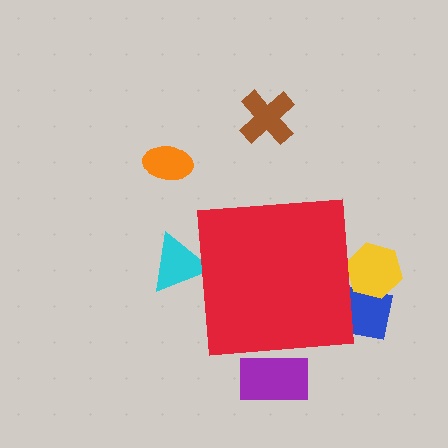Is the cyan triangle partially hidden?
Yes, the cyan triangle is partially hidden behind the red square.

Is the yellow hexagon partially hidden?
Yes, the yellow hexagon is partially hidden behind the red square.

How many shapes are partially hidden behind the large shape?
4 shapes are partially hidden.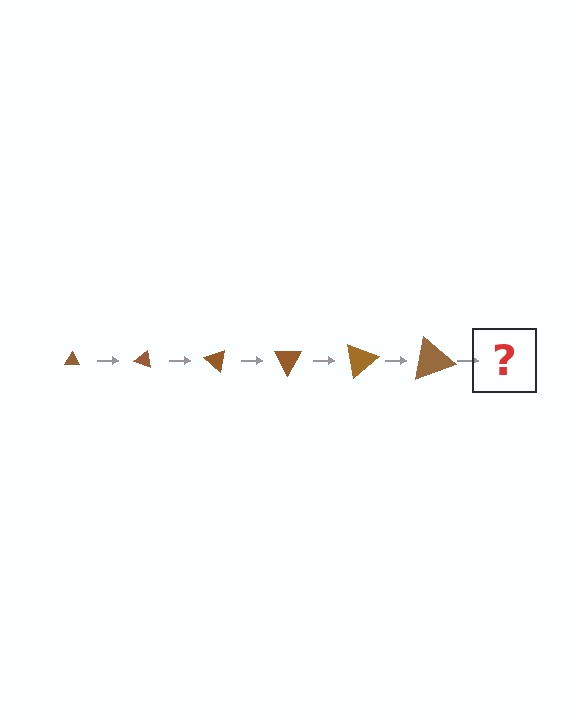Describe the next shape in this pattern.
It should be a triangle, larger than the previous one and rotated 120 degrees from the start.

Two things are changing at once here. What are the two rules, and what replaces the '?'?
The two rules are that the triangle grows larger each step and it rotates 20 degrees each step. The '?' should be a triangle, larger than the previous one and rotated 120 degrees from the start.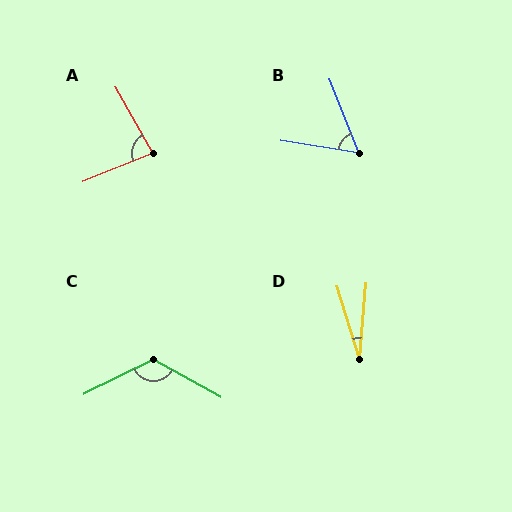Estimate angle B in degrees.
Approximately 60 degrees.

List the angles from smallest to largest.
D (22°), B (60°), A (83°), C (124°).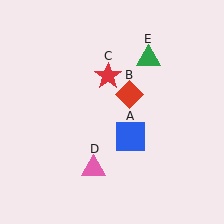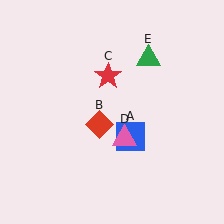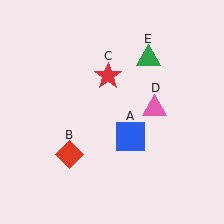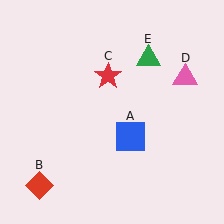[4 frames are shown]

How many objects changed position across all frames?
2 objects changed position: red diamond (object B), pink triangle (object D).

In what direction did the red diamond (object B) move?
The red diamond (object B) moved down and to the left.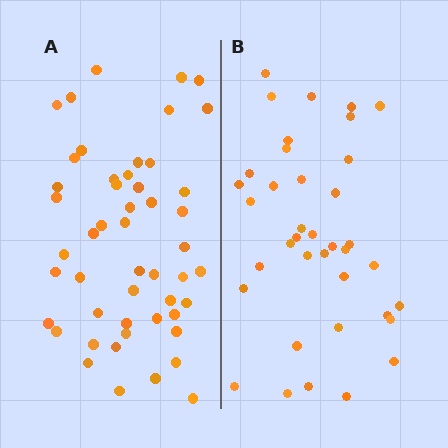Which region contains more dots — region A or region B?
Region A (the left region) has more dots.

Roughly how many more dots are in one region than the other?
Region A has roughly 12 or so more dots than region B.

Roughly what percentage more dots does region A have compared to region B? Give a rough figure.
About 30% more.